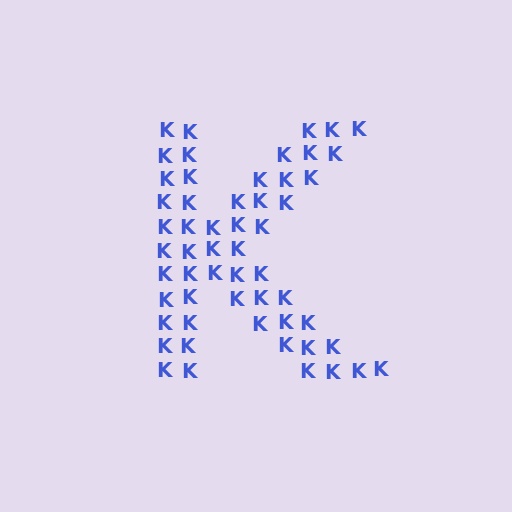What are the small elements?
The small elements are letter K's.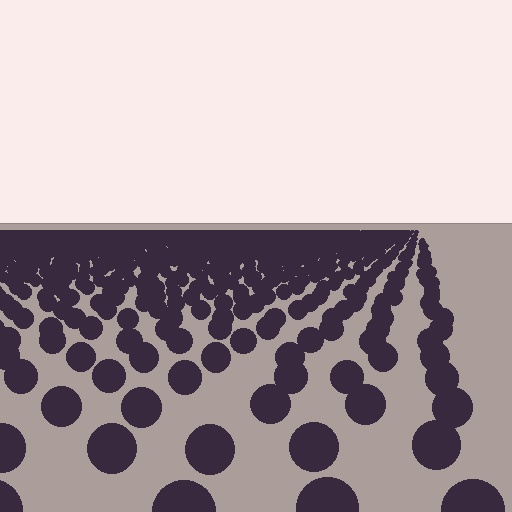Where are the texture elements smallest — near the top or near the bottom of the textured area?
Near the top.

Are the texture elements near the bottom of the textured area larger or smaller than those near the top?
Larger. Near the bottom, elements are closer to the viewer and appear at a bigger on-screen size.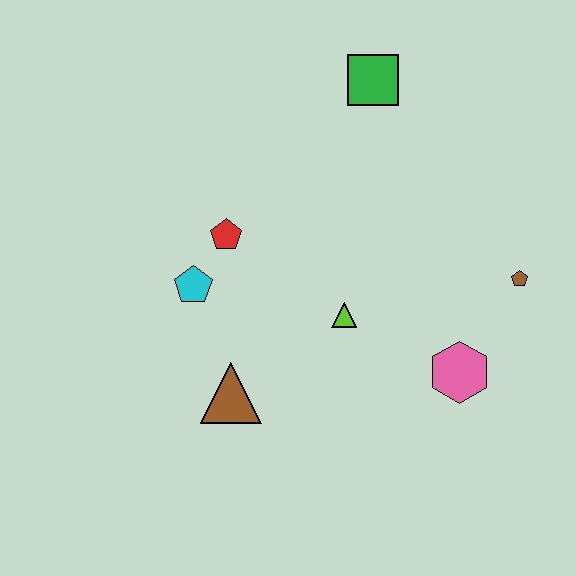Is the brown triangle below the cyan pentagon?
Yes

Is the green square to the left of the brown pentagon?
Yes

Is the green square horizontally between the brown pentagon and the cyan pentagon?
Yes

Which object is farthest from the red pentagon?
The brown pentagon is farthest from the red pentagon.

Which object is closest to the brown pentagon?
The pink hexagon is closest to the brown pentagon.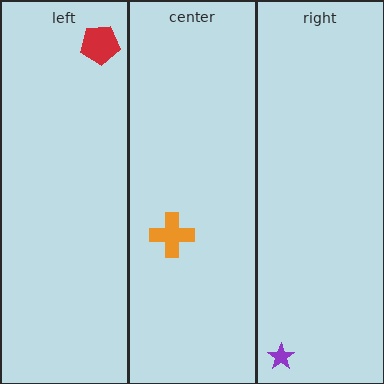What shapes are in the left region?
The red pentagon.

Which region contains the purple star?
The right region.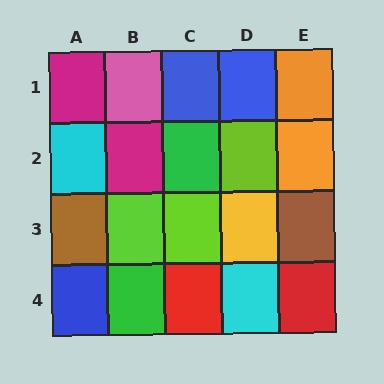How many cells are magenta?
2 cells are magenta.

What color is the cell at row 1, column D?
Blue.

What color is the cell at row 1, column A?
Magenta.